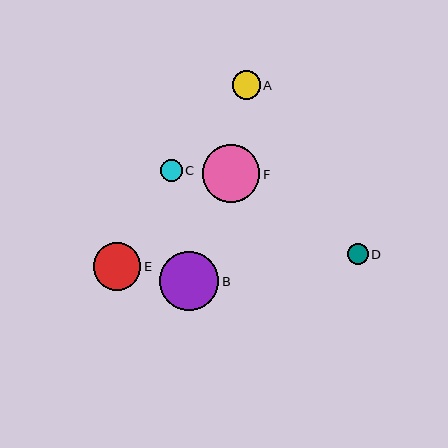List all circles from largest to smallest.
From largest to smallest: B, F, E, A, C, D.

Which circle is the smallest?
Circle D is the smallest with a size of approximately 21 pixels.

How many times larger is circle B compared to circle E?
Circle B is approximately 1.2 times the size of circle E.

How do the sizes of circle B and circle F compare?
Circle B and circle F are approximately the same size.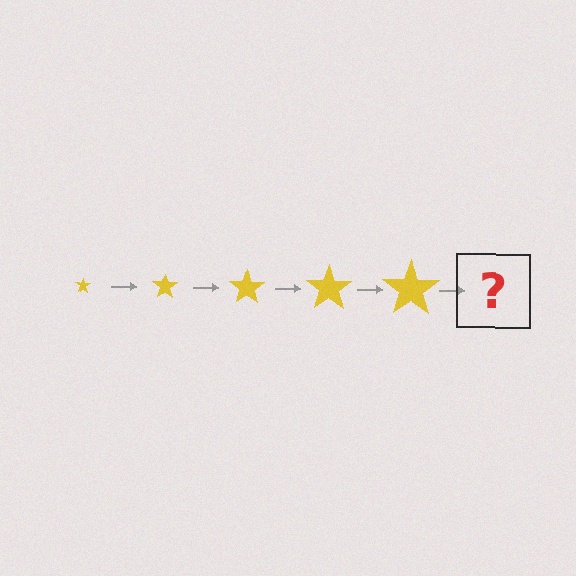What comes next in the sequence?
The next element should be a yellow star, larger than the previous one.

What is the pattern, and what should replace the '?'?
The pattern is that the star gets progressively larger each step. The '?' should be a yellow star, larger than the previous one.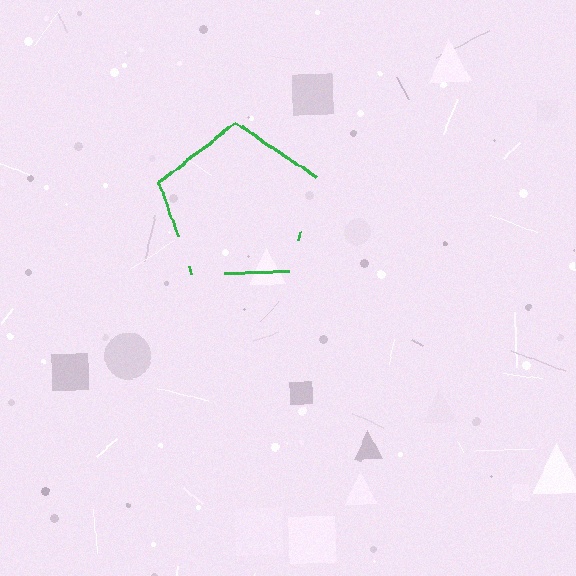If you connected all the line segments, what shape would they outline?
They would outline a pentagon.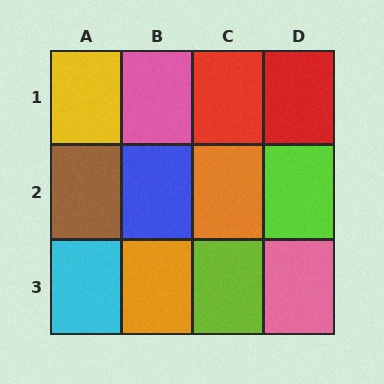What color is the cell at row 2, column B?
Blue.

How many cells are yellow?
1 cell is yellow.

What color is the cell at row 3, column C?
Lime.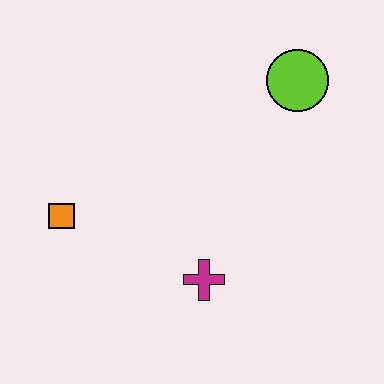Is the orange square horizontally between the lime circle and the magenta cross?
No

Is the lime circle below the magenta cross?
No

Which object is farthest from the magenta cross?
The lime circle is farthest from the magenta cross.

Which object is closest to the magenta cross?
The orange square is closest to the magenta cross.